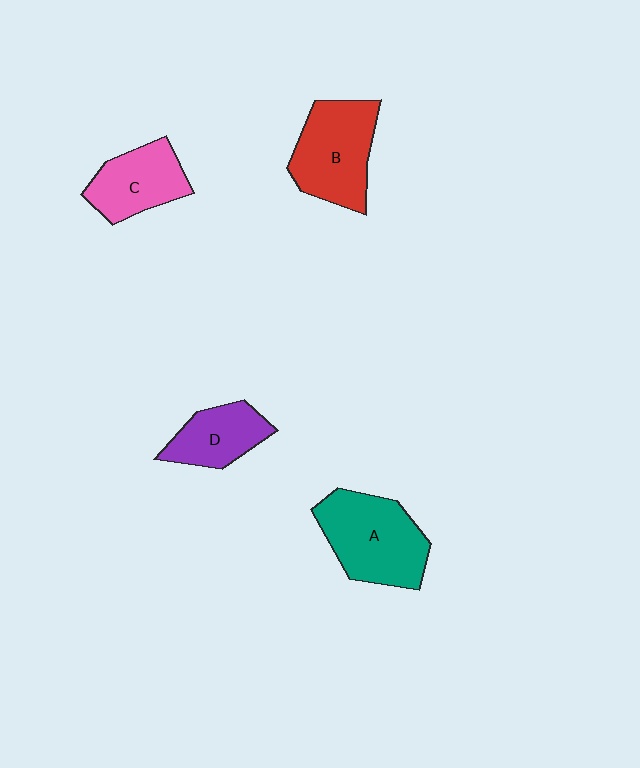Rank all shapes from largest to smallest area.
From largest to smallest: A (teal), B (red), C (pink), D (purple).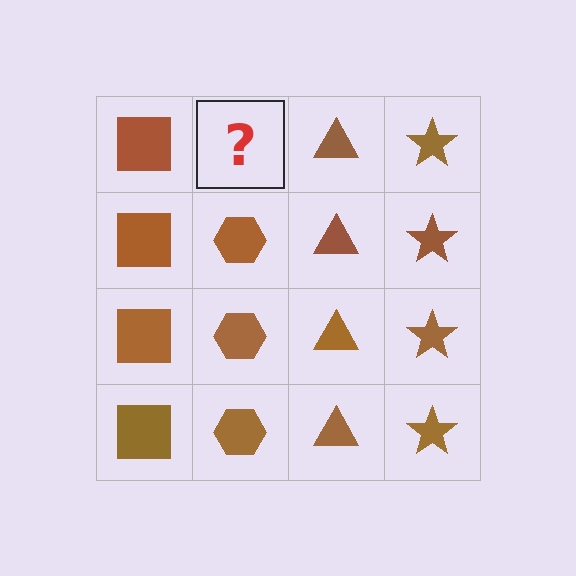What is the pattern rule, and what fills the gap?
The rule is that each column has a consistent shape. The gap should be filled with a brown hexagon.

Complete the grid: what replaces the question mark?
The question mark should be replaced with a brown hexagon.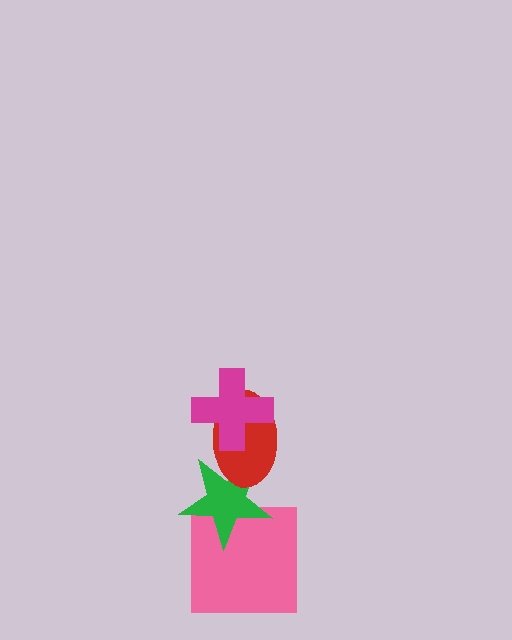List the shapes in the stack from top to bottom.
From top to bottom: the magenta cross, the red ellipse, the green star, the pink square.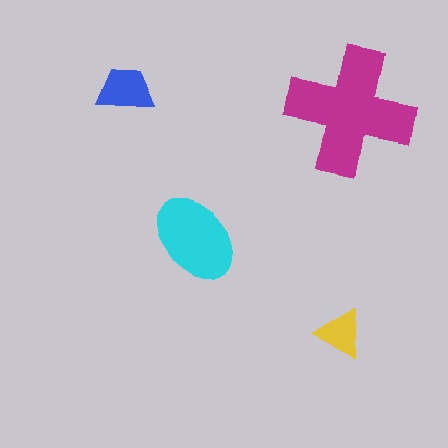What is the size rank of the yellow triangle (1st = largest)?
4th.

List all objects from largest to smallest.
The magenta cross, the cyan ellipse, the blue trapezoid, the yellow triangle.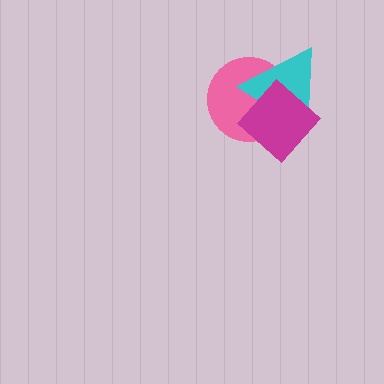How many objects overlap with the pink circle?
2 objects overlap with the pink circle.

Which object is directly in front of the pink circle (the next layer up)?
The cyan triangle is directly in front of the pink circle.